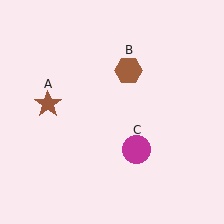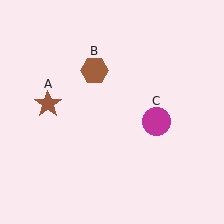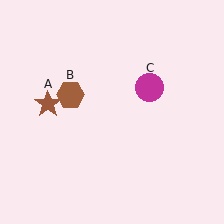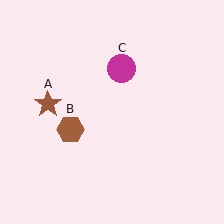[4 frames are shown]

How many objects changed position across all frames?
2 objects changed position: brown hexagon (object B), magenta circle (object C).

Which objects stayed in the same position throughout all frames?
Brown star (object A) remained stationary.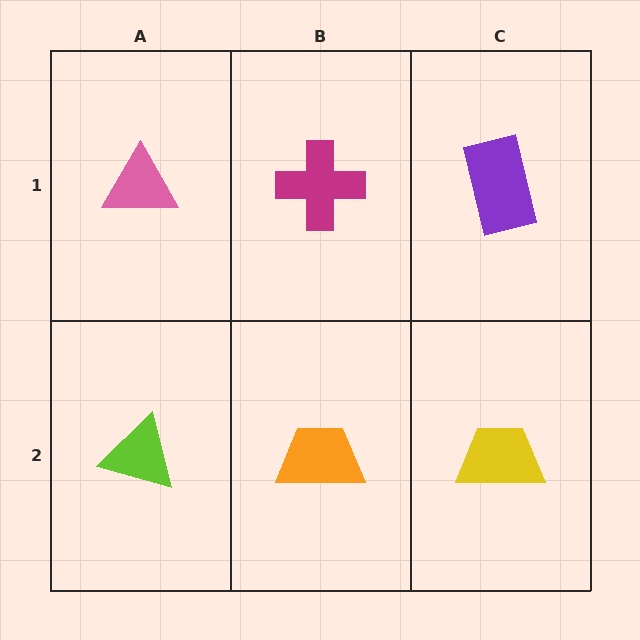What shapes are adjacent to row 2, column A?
A pink triangle (row 1, column A), an orange trapezoid (row 2, column B).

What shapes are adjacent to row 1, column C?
A yellow trapezoid (row 2, column C), a magenta cross (row 1, column B).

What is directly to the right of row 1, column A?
A magenta cross.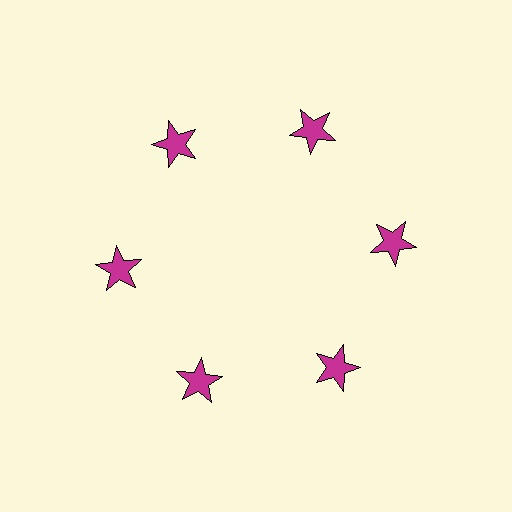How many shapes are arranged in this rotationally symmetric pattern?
There are 6 shapes, arranged in 6 groups of 1.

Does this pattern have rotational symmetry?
Yes, this pattern has 6-fold rotational symmetry. It looks the same after rotating 60 degrees around the center.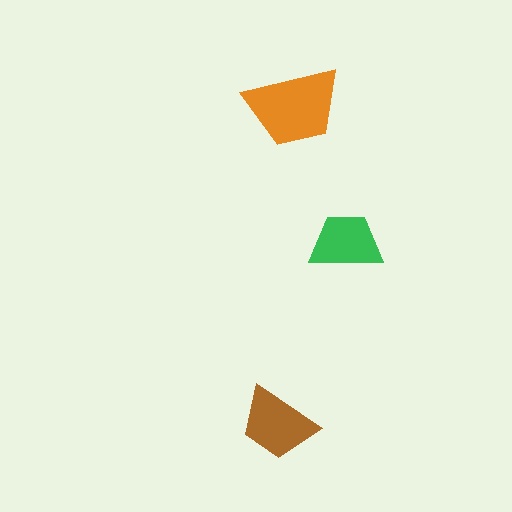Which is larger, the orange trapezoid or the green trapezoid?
The orange one.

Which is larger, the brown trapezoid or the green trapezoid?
The brown one.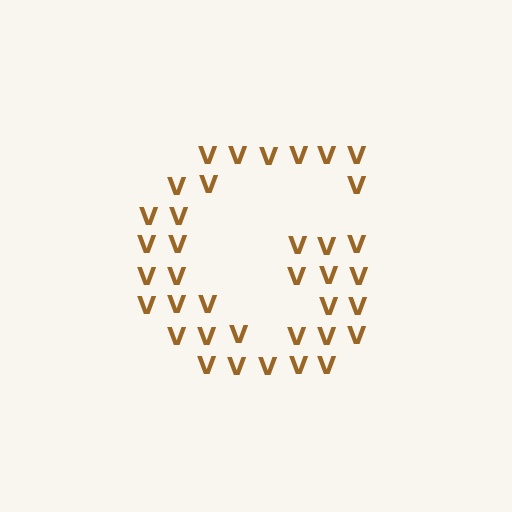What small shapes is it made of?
It is made of small letter V's.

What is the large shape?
The large shape is the letter G.